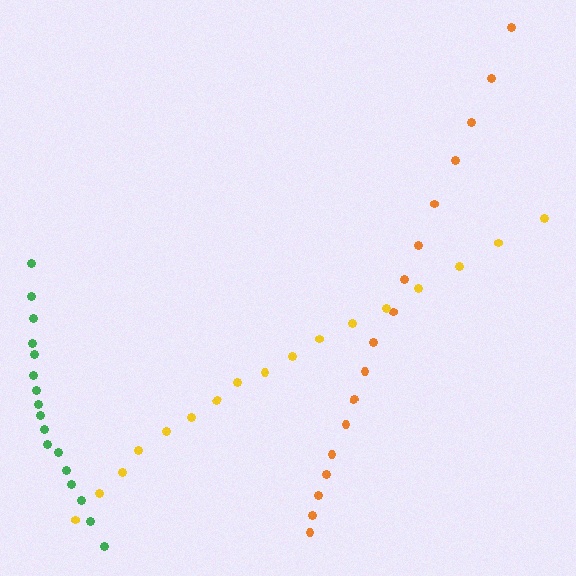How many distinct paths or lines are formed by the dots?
There are 3 distinct paths.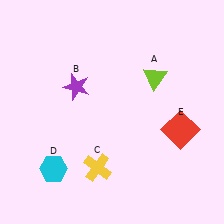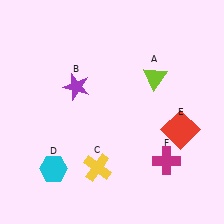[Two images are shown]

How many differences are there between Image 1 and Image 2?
There is 1 difference between the two images.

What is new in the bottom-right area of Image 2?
A magenta cross (F) was added in the bottom-right area of Image 2.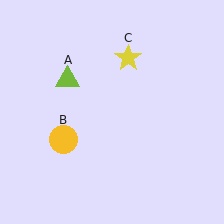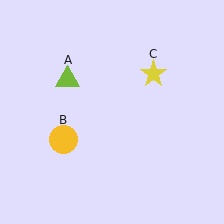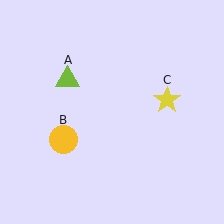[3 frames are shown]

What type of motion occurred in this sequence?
The yellow star (object C) rotated clockwise around the center of the scene.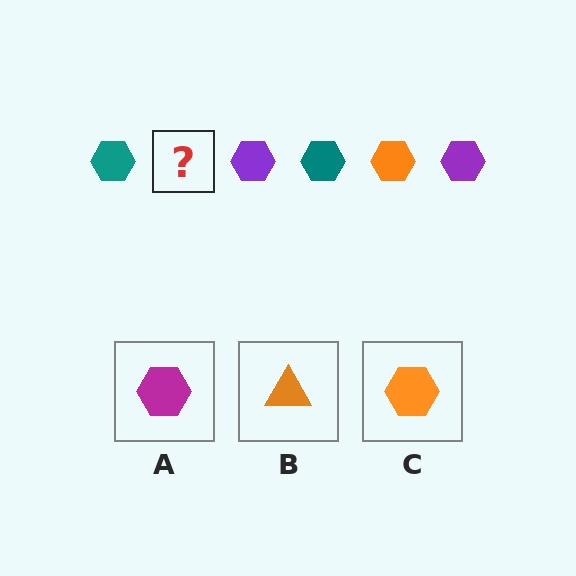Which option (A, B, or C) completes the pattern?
C.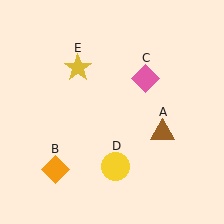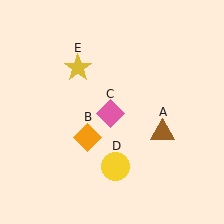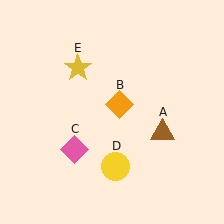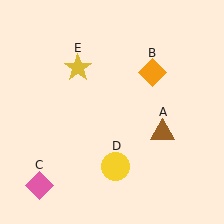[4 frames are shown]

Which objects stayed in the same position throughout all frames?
Brown triangle (object A) and yellow circle (object D) and yellow star (object E) remained stationary.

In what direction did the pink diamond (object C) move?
The pink diamond (object C) moved down and to the left.